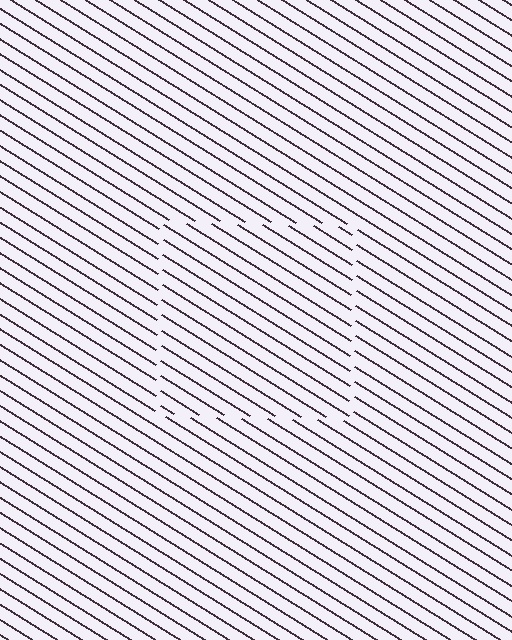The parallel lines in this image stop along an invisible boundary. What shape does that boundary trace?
An illusory square. The interior of the shape contains the same grating, shifted by half a period — the contour is defined by the phase discontinuity where line-ends from the inner and outer gratings abut.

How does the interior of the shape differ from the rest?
The interior of the shape contains the same grating, shifted by half a period — the contour is defined by the phase discontinuity where line-ends from the inner and outer gratings abut.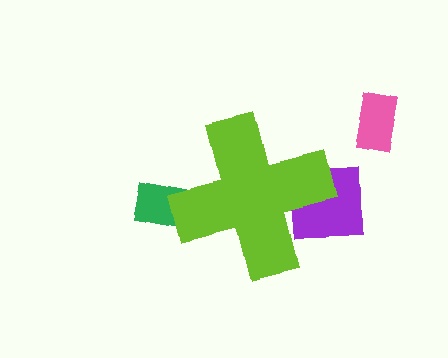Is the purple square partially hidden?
Yes, the purple square is partially hidden behind the lime cross.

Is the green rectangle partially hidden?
Yes, the green rectangle is partially hidden behind the lime cross.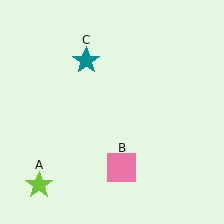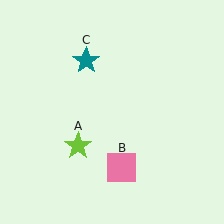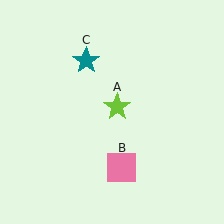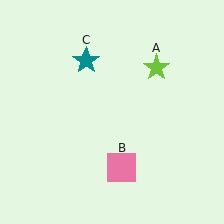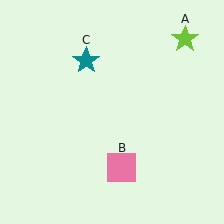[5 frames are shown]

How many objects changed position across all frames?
1 object changed position: lime star (object A).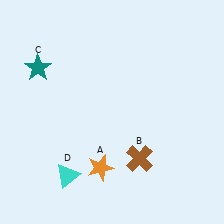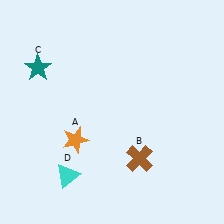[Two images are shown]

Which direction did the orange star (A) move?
The orange star (A) moved up.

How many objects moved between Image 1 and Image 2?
1 object moved between the two images.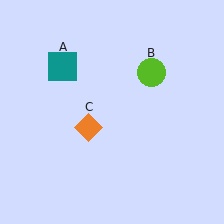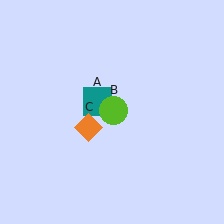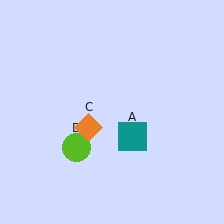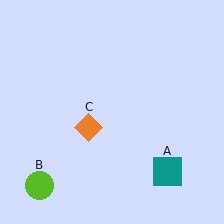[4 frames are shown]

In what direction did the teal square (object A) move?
The teal square (object A) moved down and to the right.